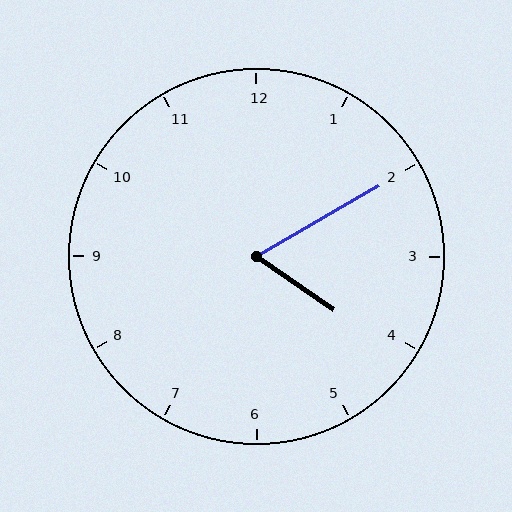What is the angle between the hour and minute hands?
Approximately 65 degrees.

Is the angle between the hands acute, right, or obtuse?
It is acute.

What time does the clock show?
4:10.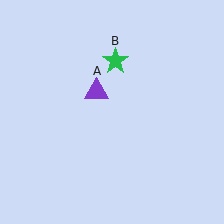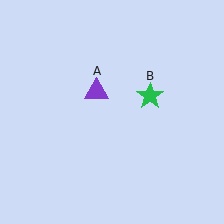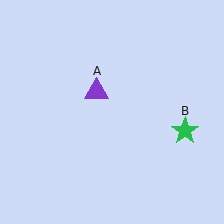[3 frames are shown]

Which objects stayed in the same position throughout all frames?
Purple triangle (object A) remained stationary.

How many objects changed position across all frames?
1 object changed position: green star (object B).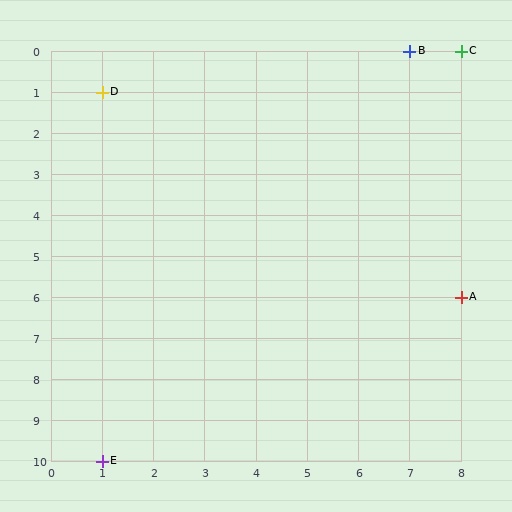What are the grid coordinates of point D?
Point D is at grid coordinates (1, 1).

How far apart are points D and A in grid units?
Points D and A are 7 columns and 5 rows apart (about 8.6 grid units diagonally).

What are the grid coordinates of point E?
Point E is at grid coordinates (1, 10).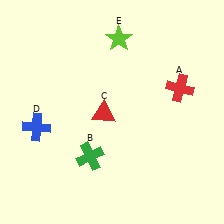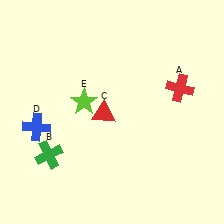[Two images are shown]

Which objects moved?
The objects that moved are: the green cross (B), the lime star (E).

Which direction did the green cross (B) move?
The green cross (B) moved left.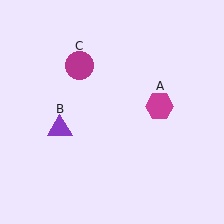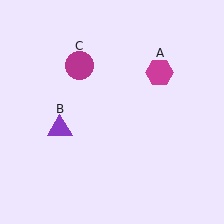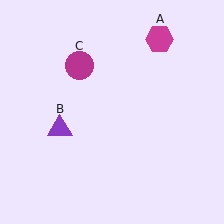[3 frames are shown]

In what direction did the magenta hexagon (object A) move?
The magenta hexagon (object A) moved up.